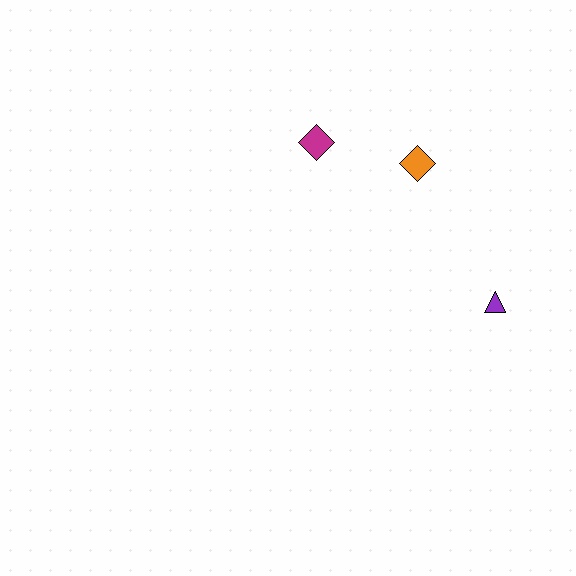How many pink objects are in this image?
There are no pink objects.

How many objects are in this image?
There are 3 objects.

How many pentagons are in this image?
There are no pentagons.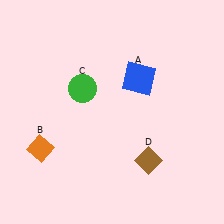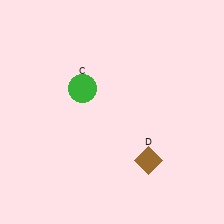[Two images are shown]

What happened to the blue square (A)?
The blue square (A) was removed in Image 2. It was in the top-right area of Image 1.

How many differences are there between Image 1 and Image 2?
There are 2 differences between the two images.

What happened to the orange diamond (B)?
The orange diamond (B) was removed in Image 2. It was in the bottom-left area of Image 1.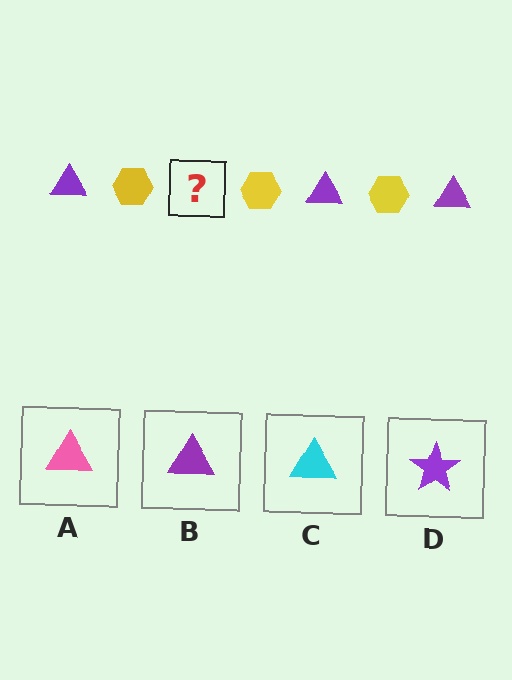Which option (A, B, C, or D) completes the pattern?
B.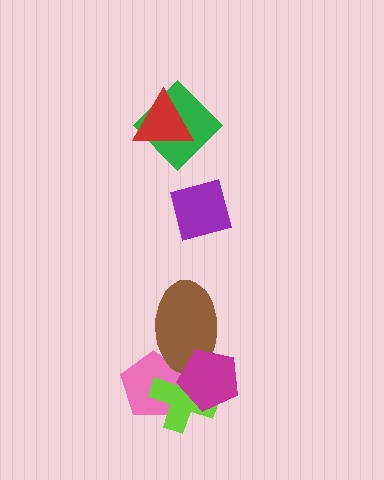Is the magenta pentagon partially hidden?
No, no other shape covers it.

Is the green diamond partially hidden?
Yes, it is partially covered by another shape.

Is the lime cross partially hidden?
Yes, it is partially covered by another shape.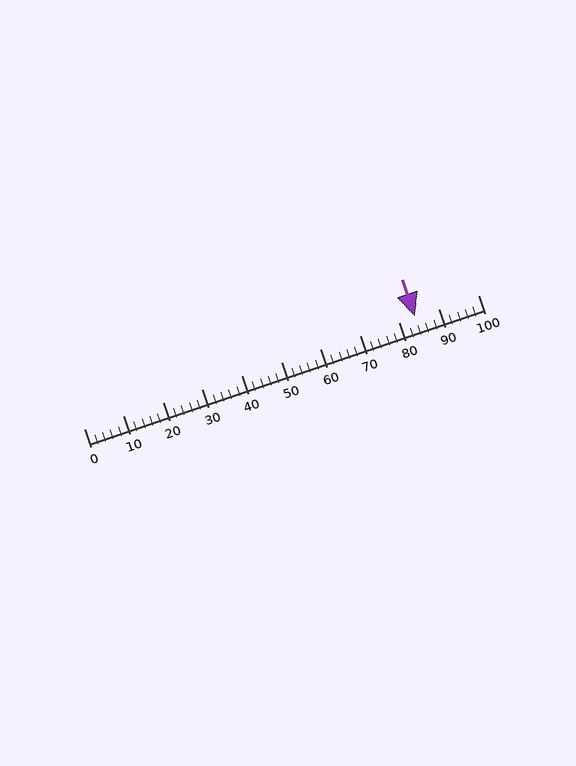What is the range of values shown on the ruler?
The ruler shows values from 0 to 100.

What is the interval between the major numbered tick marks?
The major tick marks are spaced 10 units apart.